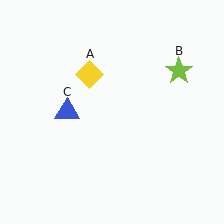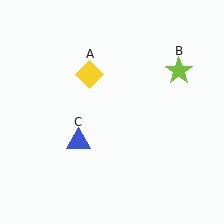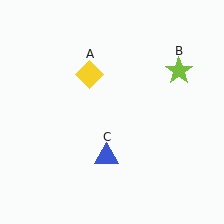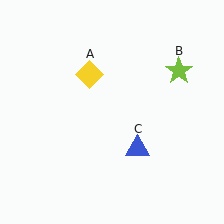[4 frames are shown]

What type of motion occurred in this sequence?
The blue triangle (object C) rotated counterclockwise around the center of the scene.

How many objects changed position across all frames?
1 object changed position: blue triangle (object C).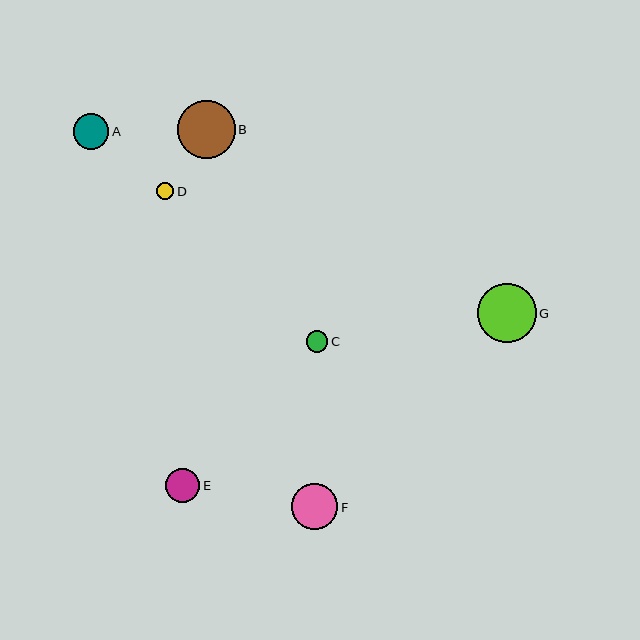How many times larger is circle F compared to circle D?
Circle F is approximately 2.8 times the size of circle D.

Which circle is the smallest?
Circle D is the smallest with a size of approximately 17 pixels.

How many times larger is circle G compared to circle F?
Circle G is approximately 1.3 times the size of circle F.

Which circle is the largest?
Circle G is the largest with a size of approximately 59 pixels.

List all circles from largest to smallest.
From largest to smallest: G, B, F, A, E, C, D.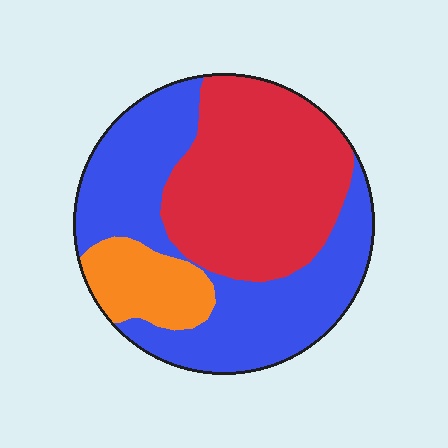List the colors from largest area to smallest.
From largest to smallest: blue, red, orange.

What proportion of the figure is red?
Red takes up about two fifths (2/5) of the figure.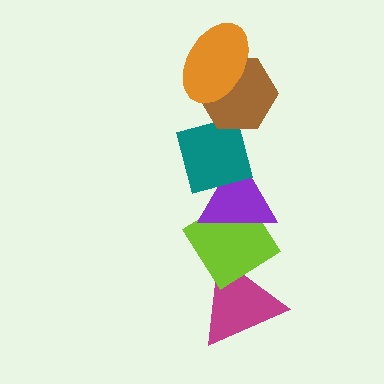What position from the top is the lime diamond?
The lime diamond is 5th from the top.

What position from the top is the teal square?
The teal square is 3rd from the top.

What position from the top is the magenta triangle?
The magenta triangle is 6th from the top.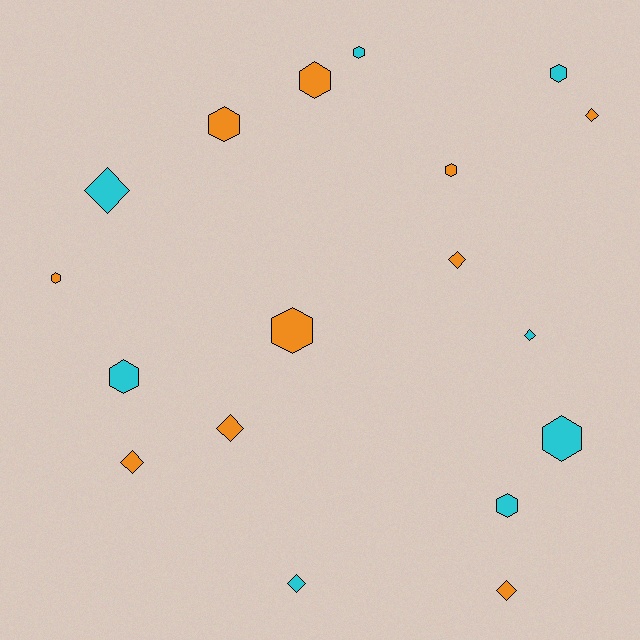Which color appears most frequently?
Orange, with 10 objects.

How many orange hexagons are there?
There are 5 orange hexagons.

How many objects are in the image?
There are 18 objects.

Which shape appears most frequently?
Hexagon, with 10 objects.